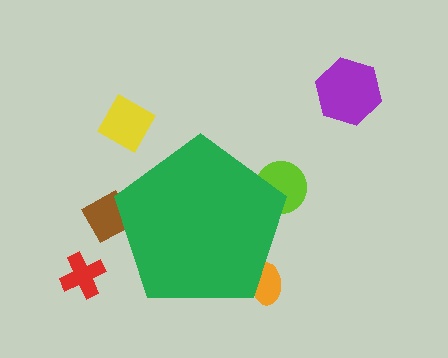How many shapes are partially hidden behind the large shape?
3 shapes are partially hidden.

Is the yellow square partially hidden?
No, the yellow square is fully visible.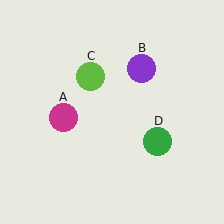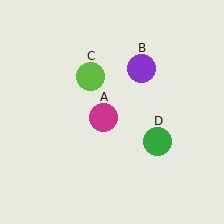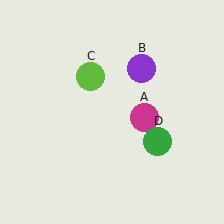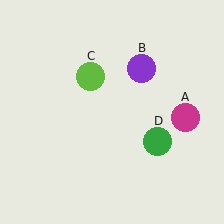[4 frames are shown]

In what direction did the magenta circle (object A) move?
The magenta circle (object A) moved right.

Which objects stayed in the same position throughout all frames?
Purple circle (object B) and lime circle (object C) and green circle (object D) remained stationary.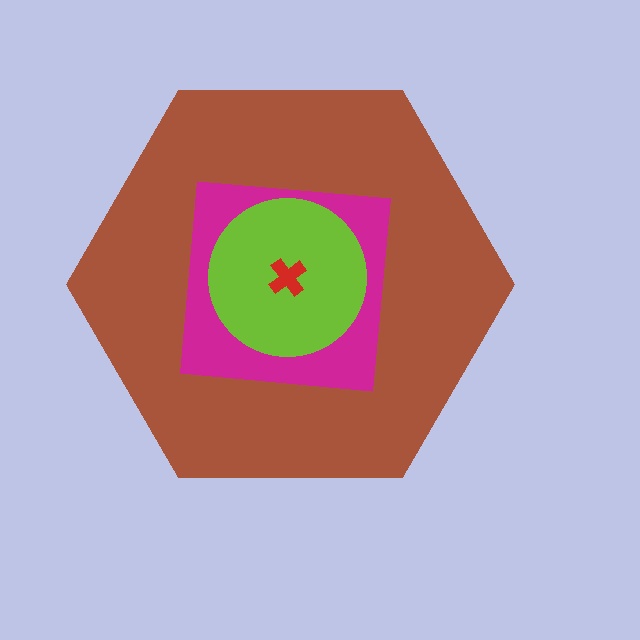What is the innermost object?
The red cross.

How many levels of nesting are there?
4.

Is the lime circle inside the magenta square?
Yes.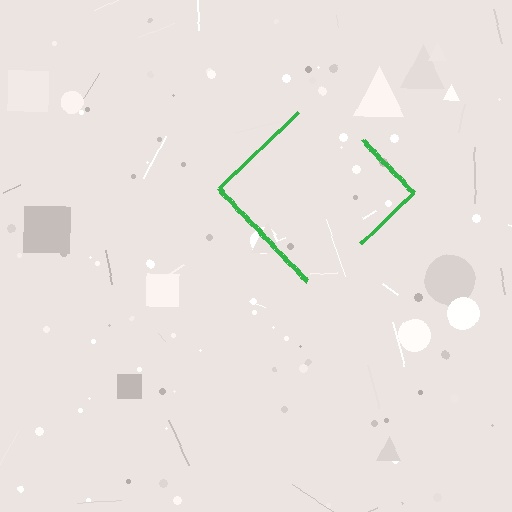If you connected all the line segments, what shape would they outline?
They would outline a diamond.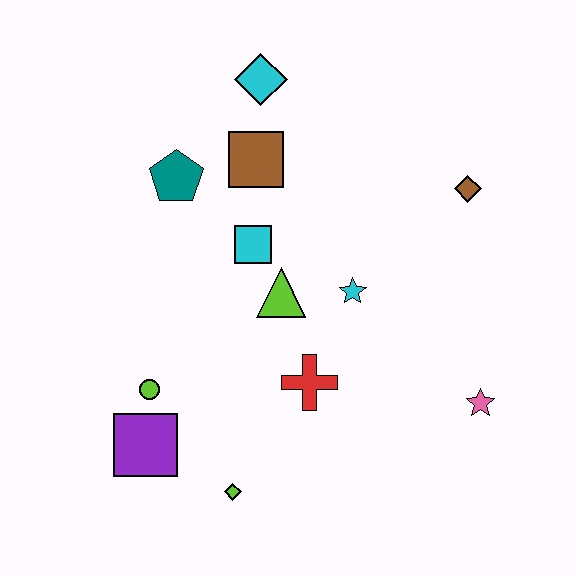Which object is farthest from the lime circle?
The brown diamond is farthest from the lime circle.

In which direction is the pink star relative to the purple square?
The pink star is to the right of the purple square.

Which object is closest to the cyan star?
The lime triangle is closest to the cyan star.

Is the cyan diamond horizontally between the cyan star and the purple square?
Yes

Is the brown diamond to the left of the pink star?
Yes